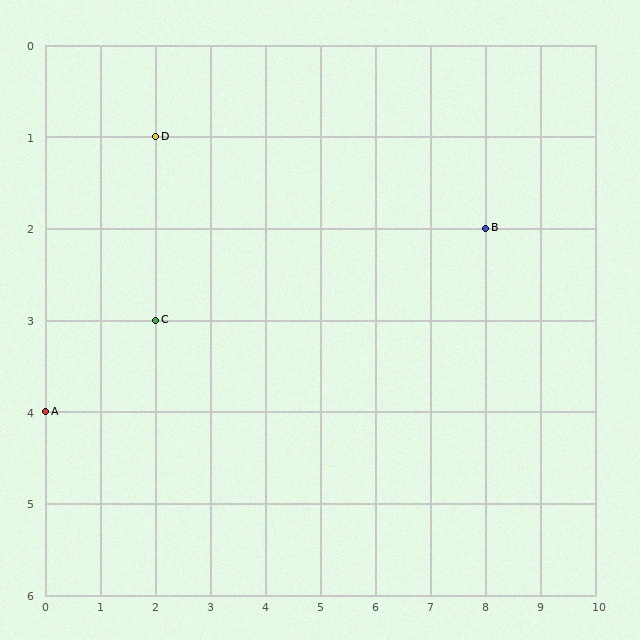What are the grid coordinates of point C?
Point C is at grid coordinates (2, 3).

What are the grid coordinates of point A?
Point A is at grid coordinates (0, 4).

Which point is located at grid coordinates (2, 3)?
Point C is at (2, 3).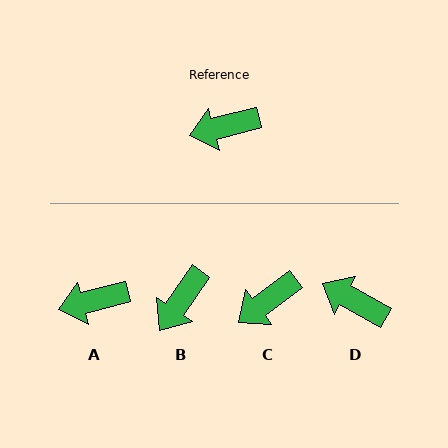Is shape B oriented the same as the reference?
No, it is off by about 41 degrees.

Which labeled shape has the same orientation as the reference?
A.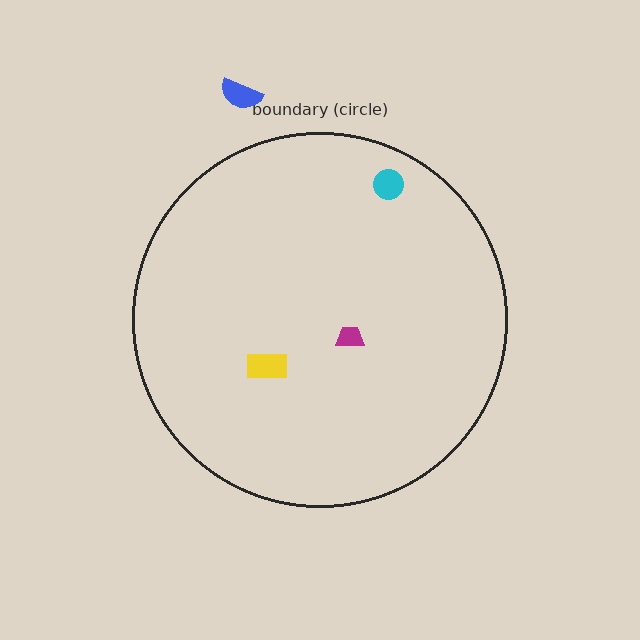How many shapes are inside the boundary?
3 inside, 1 outside.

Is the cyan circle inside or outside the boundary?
Inside.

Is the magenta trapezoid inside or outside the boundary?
Inside.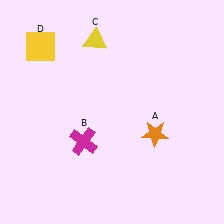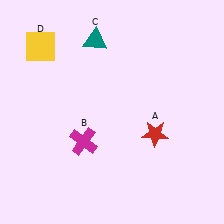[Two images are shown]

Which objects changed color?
A changed from orange to red. C changed from yellow to teal.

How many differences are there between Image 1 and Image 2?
There are 2 differences between the two images.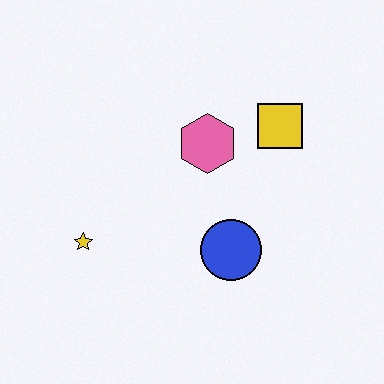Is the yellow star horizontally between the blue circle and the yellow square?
No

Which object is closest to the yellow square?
The pink hexagon is closest to the yellow square.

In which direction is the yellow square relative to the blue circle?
The yellow square is above the blue circle.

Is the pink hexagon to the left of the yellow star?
No